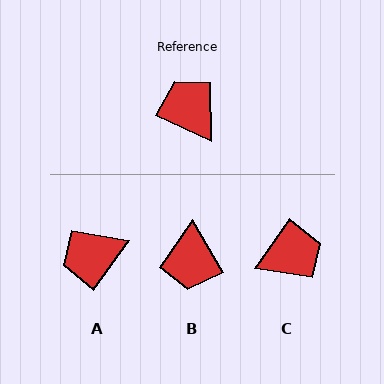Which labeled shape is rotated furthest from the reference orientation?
B, about 144 degrees away.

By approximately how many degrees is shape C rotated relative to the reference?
Approximately 100 degrees clockwise.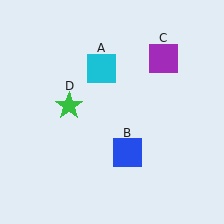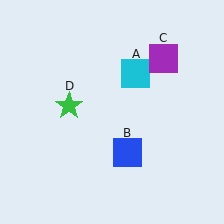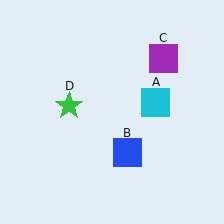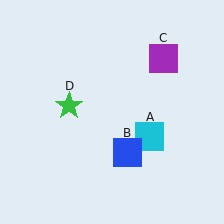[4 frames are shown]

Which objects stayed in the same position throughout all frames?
Blue square (object B) and purple square (object C) and green star (object D) remained stationary.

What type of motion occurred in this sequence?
The cyan square (object A) rotated clockwise around the center of the scene.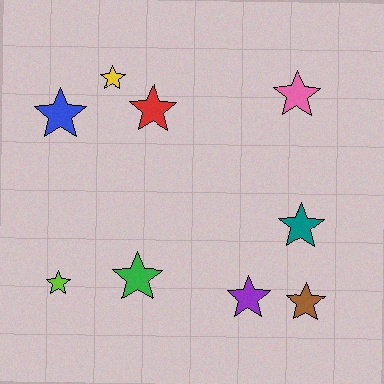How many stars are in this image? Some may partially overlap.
There are 9 stars.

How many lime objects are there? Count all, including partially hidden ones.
There is 1 lime object.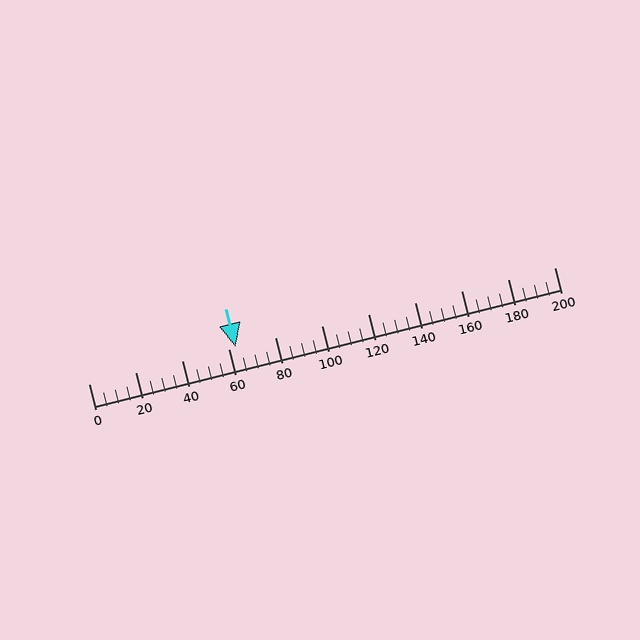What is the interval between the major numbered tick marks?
The major tick marks are spaced 20 units apart.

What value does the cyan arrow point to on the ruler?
The cyan arrow points to approximately 63.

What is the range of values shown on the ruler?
The ruler shows values from 0 to 200.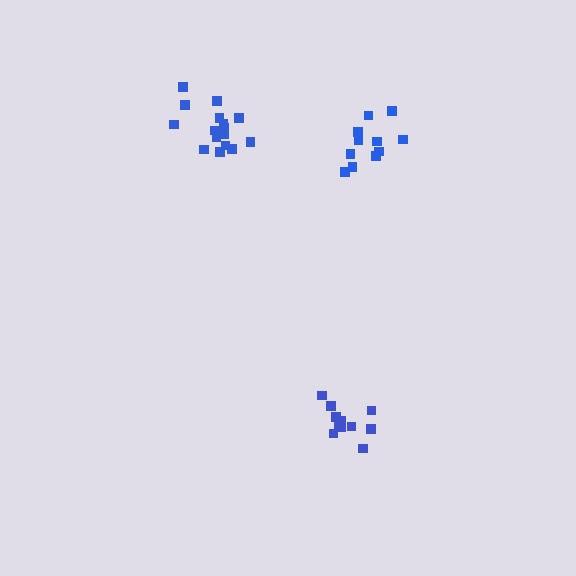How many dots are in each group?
Group 1: 12 dots, Group 2: 16 dots, Group 3: 11 dots (39 total).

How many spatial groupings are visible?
There are 3 spatial groupings.